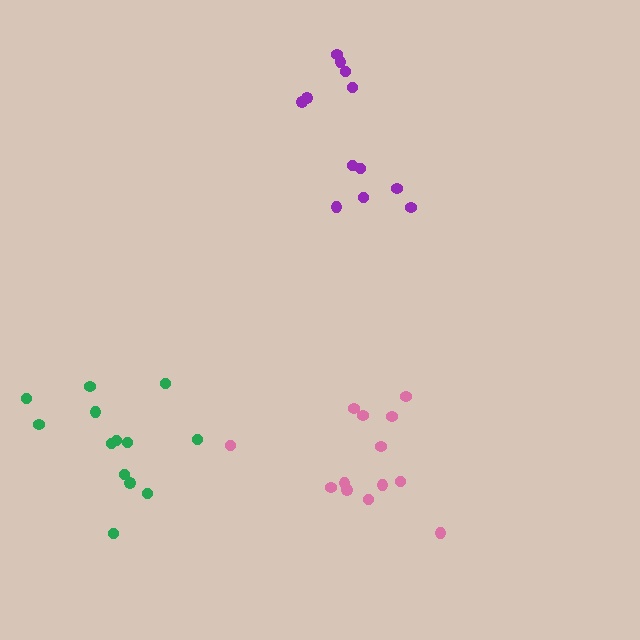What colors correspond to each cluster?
The clusters are colored: green, pink, purple.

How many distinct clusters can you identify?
There are 3 distinct clusters.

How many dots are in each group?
Group 1: 13 dots, Group 2: 13 dots, Group 3: 12 dots (38 total).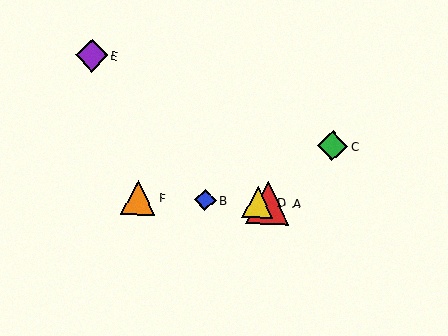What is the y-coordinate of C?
Object C is at y≈146.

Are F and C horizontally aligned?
No, F is at y≈197 and C is at y≈146.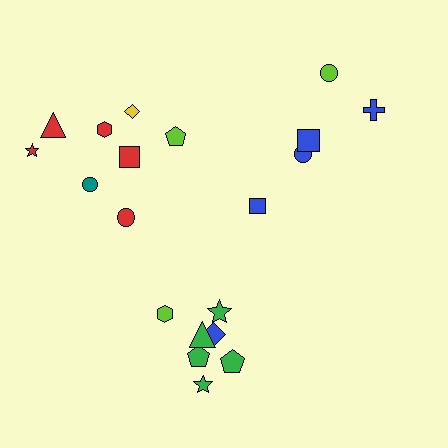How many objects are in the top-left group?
There are 8 objects.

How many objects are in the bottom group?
There are 7 objects.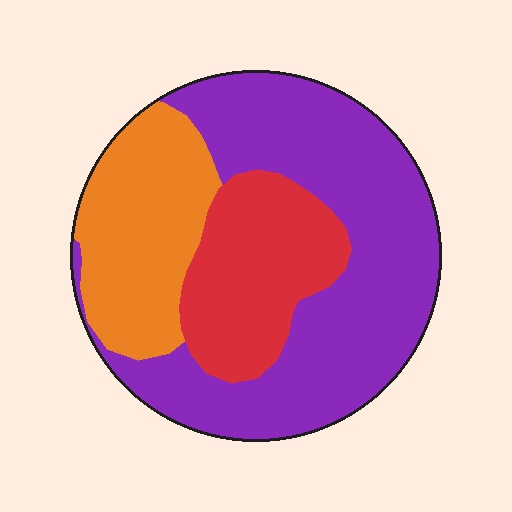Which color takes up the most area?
Purple, at roughly 55%.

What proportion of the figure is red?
Red covers roughly 20% of the figure.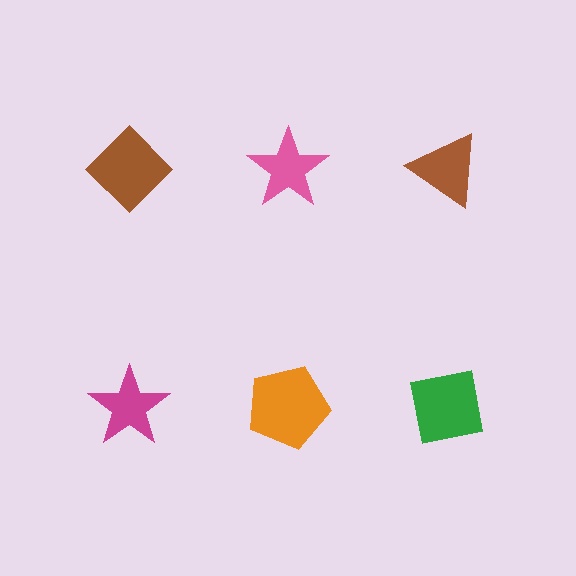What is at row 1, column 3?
A brown triangle.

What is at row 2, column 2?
An orange pentagon.